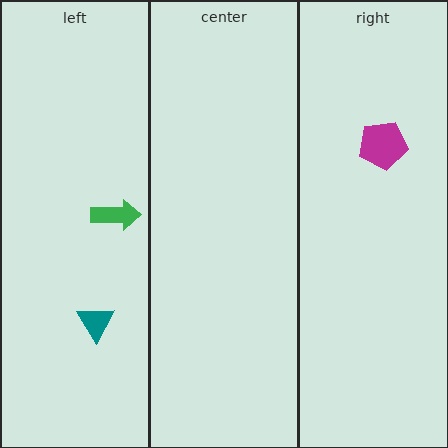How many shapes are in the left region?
2.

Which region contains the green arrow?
The left region.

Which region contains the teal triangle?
The left region.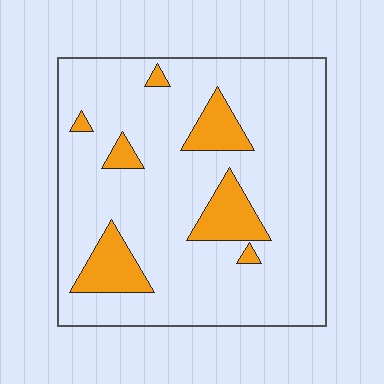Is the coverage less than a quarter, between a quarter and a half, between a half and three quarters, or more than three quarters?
Less than a quarter.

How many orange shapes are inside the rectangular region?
7.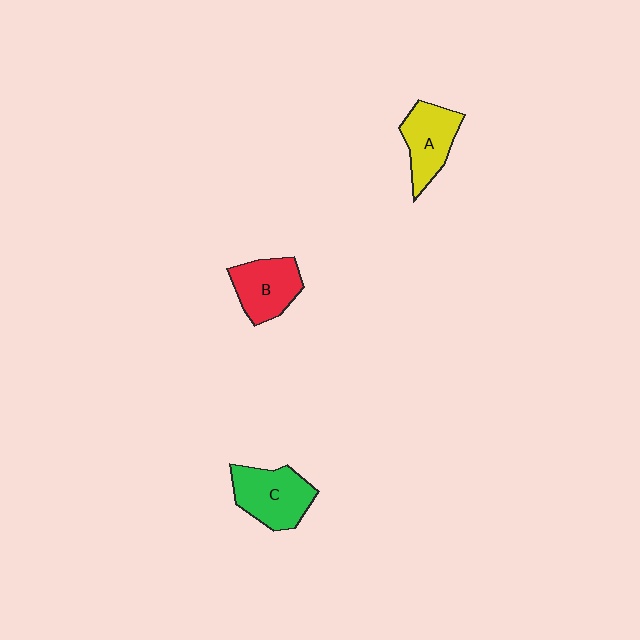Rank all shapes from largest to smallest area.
From largest to smallest: C (green), B (red), A (yellow).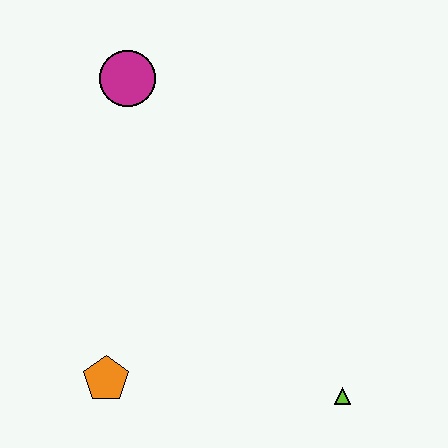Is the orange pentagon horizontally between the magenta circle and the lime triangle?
No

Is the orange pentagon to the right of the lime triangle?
No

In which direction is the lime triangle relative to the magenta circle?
The lime triangle is below the magenta circle.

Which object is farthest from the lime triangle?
The magenta circle is farthest from the lime triangle.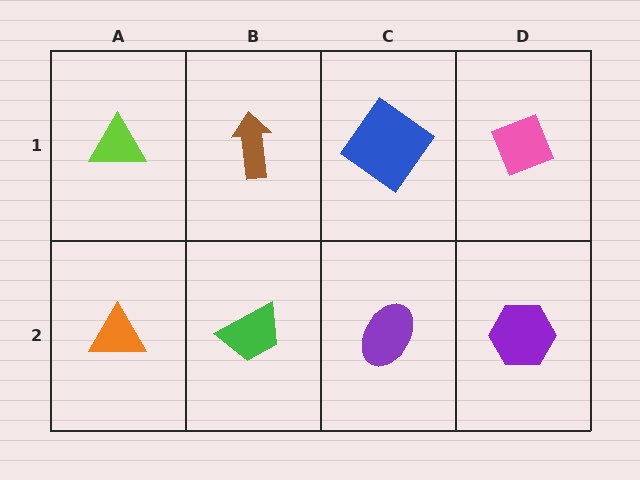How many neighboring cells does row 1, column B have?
3.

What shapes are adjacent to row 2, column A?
A lime triangle (row 1, column A), a green trapezoid (row 2, column B).